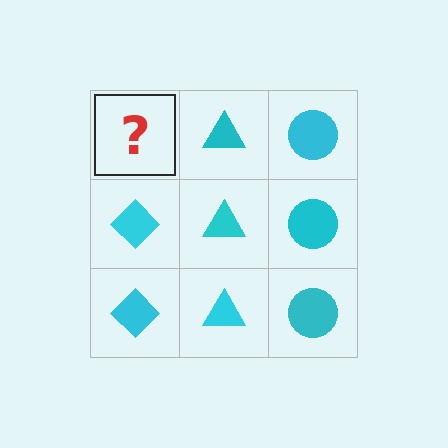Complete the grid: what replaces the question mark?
The question mark should be replaced with a cyan diamond.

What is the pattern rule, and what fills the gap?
The rule is that each column has a consistent shape. The gap should be filled with a cyan diamond.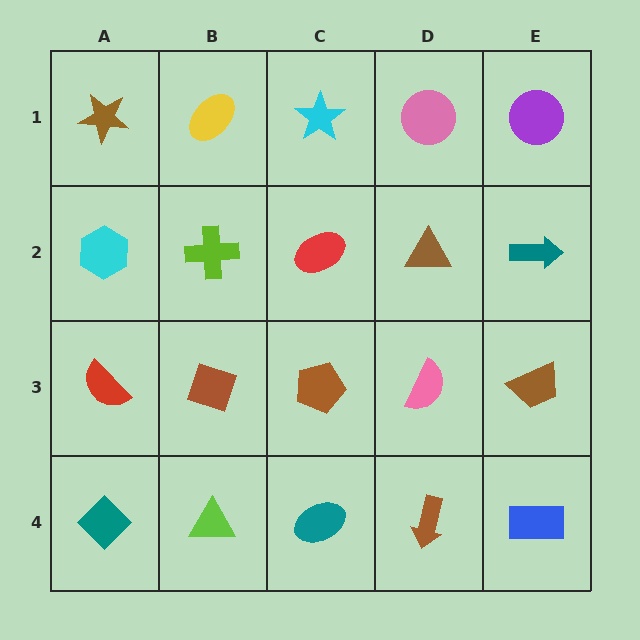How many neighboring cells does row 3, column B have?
4.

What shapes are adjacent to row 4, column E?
A brown trapezoid (row 3, column E), a brown arrow (row 4, column D).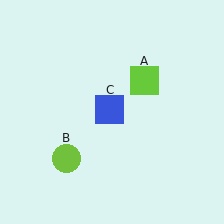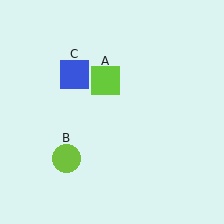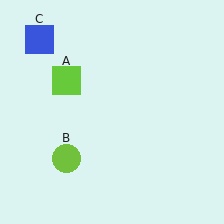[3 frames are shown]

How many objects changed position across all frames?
2 objects changed position: lime square (object A), blue square (object C).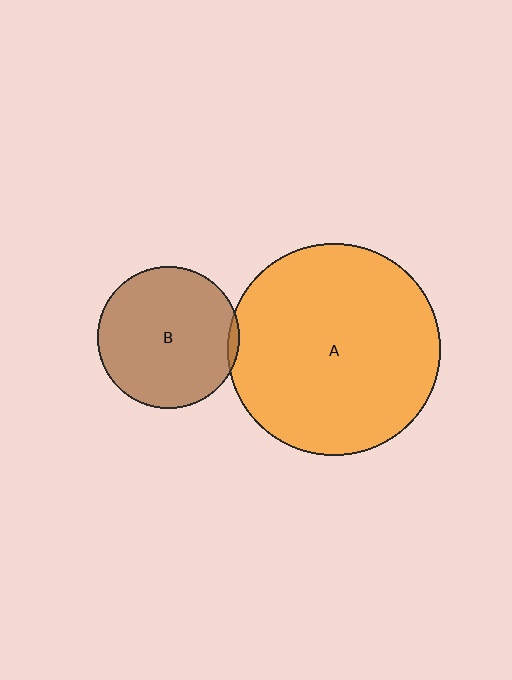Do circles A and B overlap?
Yes.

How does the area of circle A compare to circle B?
Approximately 2.2 times.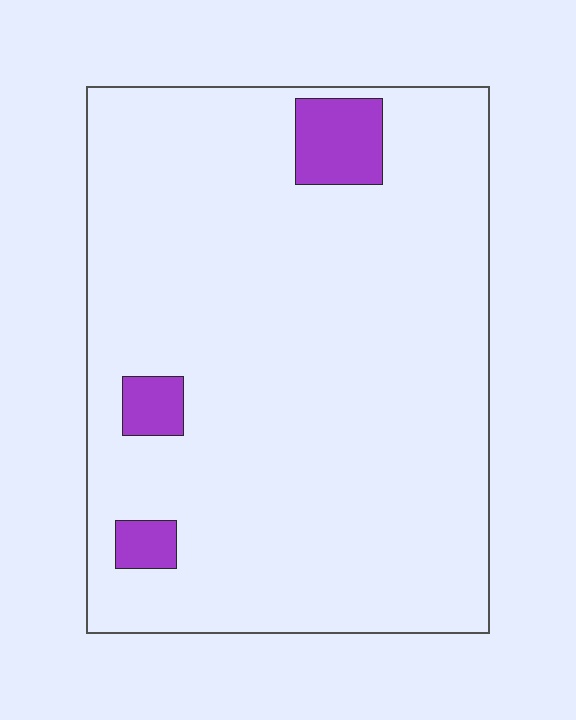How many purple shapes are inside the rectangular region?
3.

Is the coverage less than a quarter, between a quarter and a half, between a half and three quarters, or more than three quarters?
Less than a quarter.